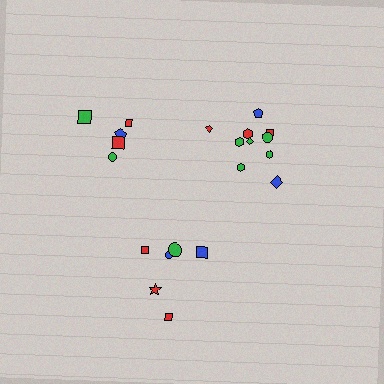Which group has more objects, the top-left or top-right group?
The top-right group.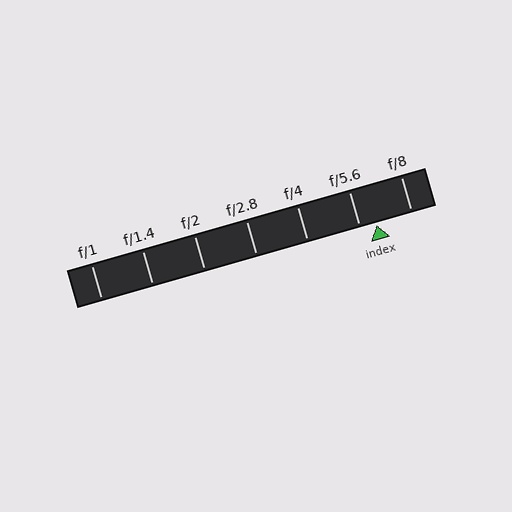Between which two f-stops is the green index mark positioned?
The index mark is between f/5.6 and f/8.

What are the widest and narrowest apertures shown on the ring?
The widest aperture shown is f/1 and the narrowest is f/8.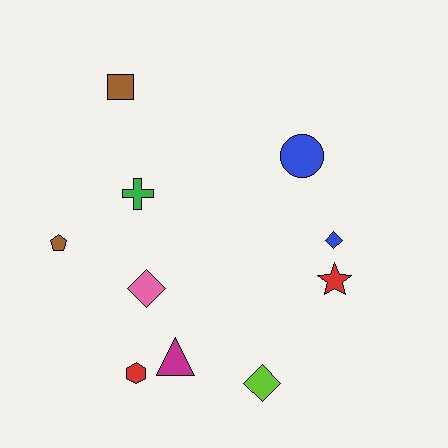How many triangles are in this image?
There is 1 triangle.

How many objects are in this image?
There are 10 objects.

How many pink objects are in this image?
There is 1 pink object.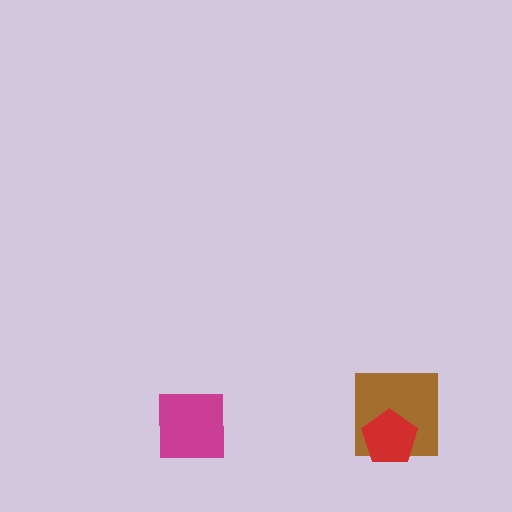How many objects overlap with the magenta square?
0 objects overlap with the magenta square.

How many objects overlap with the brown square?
1 object overlaps with the brown square.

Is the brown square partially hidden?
Yes, it is partially covered by another shape.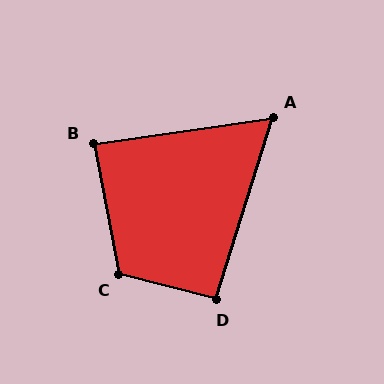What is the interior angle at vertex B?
Approximately 87 degrees (approximately right).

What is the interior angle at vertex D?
Approximately 93 degrees (approximately right).